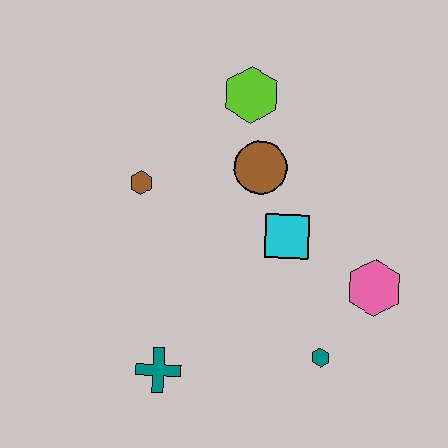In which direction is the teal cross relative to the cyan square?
The teal cross is below the cyan square.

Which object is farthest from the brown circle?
The teal cross is farthest from the brown circle.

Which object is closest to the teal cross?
The teal hexagon is closest to the teal cross.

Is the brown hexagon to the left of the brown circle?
Yes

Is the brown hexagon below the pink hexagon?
No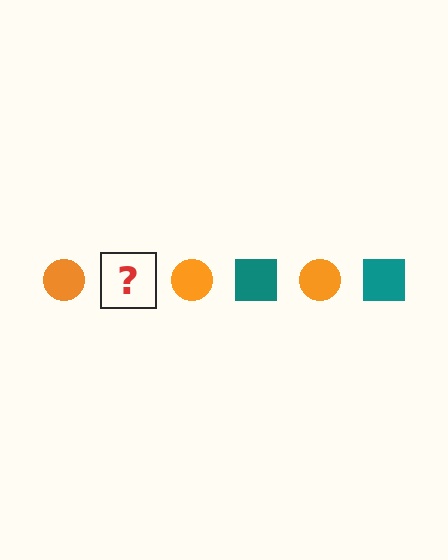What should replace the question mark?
The question mark should be replaced with a teal square.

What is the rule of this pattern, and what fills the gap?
The rule is that the pattern alternates between orange circle and teal square. The gap should be filled with a teal square.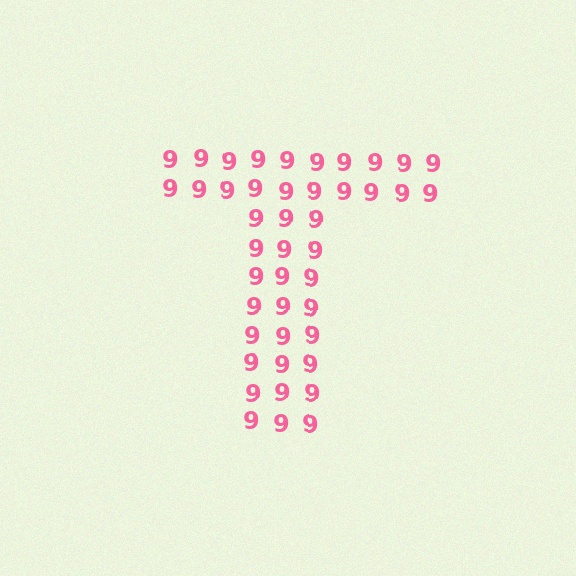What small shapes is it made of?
It is made of small digit 9's.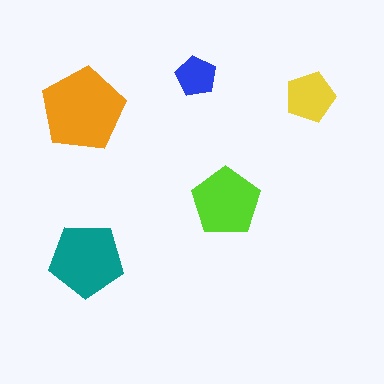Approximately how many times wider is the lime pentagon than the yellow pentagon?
About 1.5 times wider.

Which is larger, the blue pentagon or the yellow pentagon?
The yellow one.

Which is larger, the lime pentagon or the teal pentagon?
The teal one.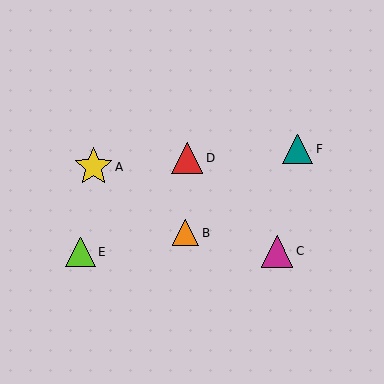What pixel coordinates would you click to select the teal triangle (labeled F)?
Click at (298, 149) to select the teal triangle F.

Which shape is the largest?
The yellow star (labeled A) is the largest.